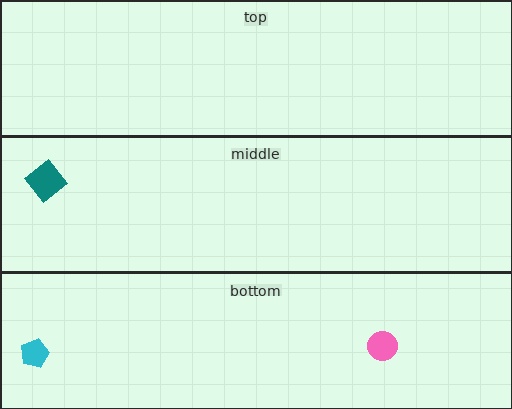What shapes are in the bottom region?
The cyan pentagon, the pink circle.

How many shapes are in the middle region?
1.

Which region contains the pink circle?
The bottom region.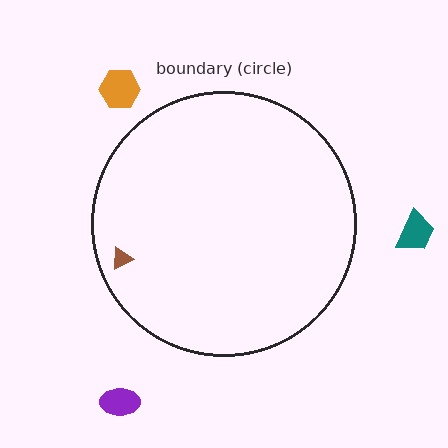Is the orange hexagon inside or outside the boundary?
Outside.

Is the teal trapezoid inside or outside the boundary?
Outside.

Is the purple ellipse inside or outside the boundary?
Outside.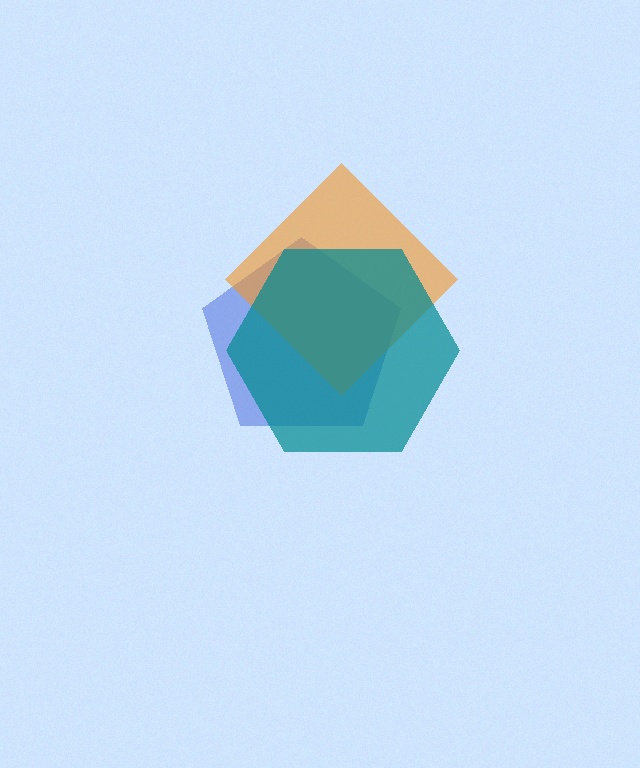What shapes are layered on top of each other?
The layered shapes are: a blue pentagon, an orange diamond, a teal hexagon.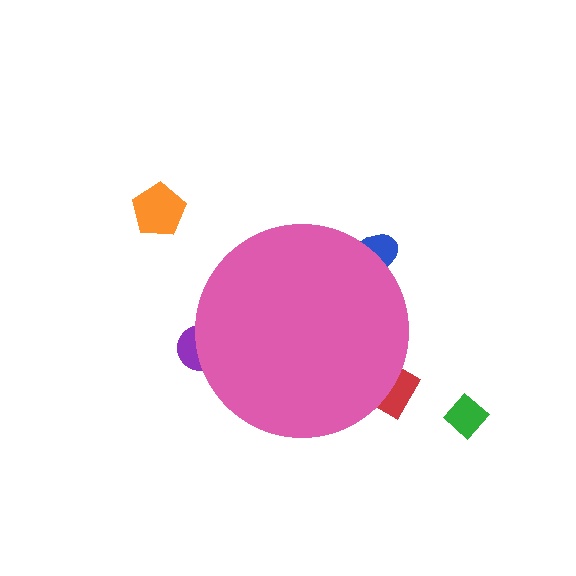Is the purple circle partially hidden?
Yes, the purple circle is partially hidden behind the pink circle.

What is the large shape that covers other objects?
A pink circle.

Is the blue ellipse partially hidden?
Yes, the blue ellipse is partially hidden behind the pink circle.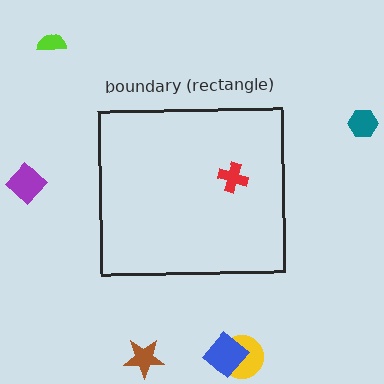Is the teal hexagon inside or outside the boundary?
Outside.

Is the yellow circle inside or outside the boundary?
Outside.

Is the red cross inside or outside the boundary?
Inside.